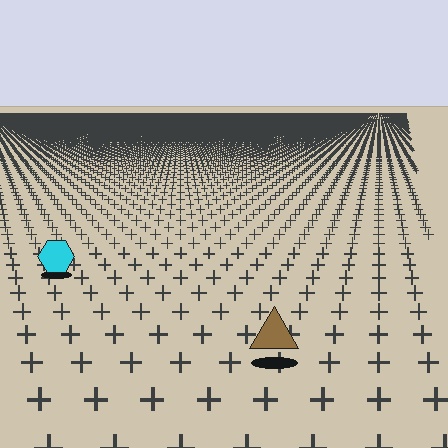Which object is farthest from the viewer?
The cyan hexagon is farthest from the viewer. It appears smaller and the ground texture around it is denser.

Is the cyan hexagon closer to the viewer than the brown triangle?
No. The brown triangle is closer — you can tell from the texture gradient: the ground texture is coarser near it.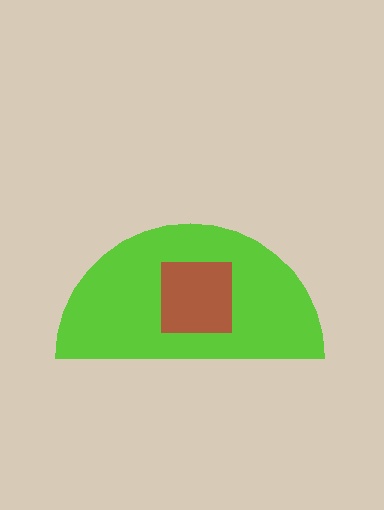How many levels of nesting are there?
2.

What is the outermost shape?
The lime semicircle.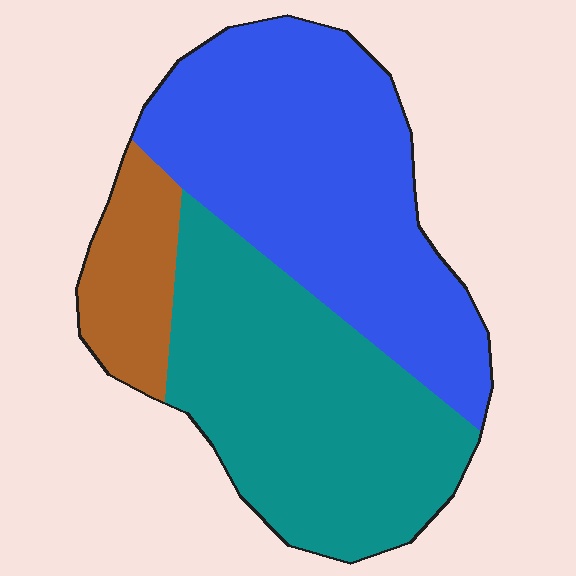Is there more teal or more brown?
Teal.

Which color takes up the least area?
Brown, at roughly 10%.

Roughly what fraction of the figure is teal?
Teal covers around 40% of the figure.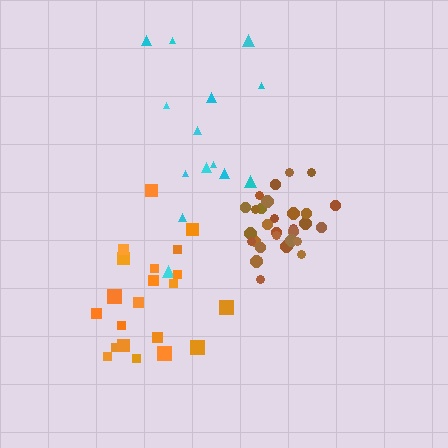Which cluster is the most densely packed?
Brown.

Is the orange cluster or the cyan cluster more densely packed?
Orange.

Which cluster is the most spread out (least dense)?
Cyan.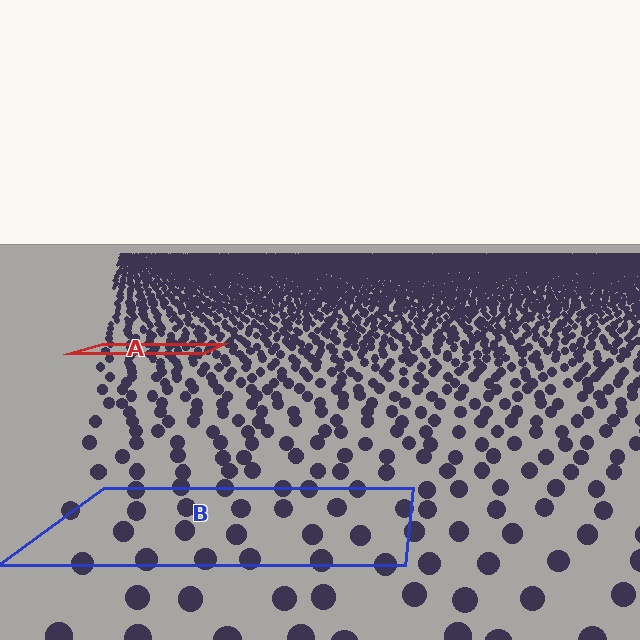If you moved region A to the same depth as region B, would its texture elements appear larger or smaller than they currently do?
They would appear larger. At a closer depth, the same texture elements are projected at a bigger on-screen size.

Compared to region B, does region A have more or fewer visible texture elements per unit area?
Region A has more texture elements per unit area — they are packed more densely because it is farther away.